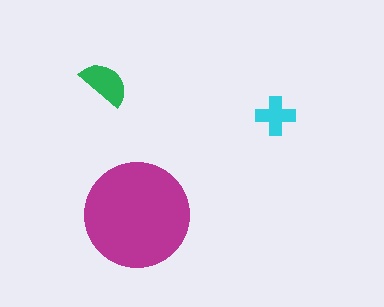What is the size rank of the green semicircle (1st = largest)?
2nd.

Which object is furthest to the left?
The green semicircle is leftmost.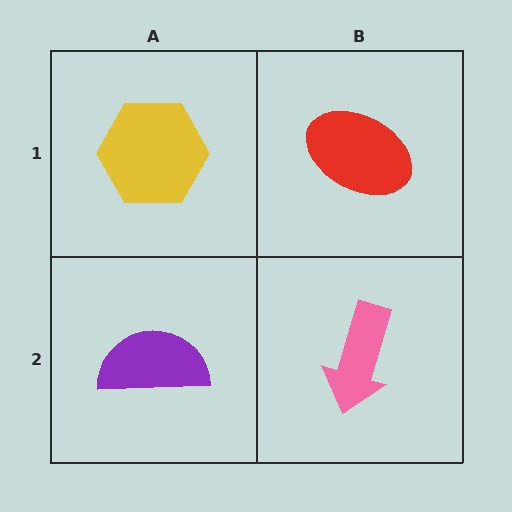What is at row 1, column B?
A red ellipse.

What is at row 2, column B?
A pink arrow.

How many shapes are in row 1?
2 shapes.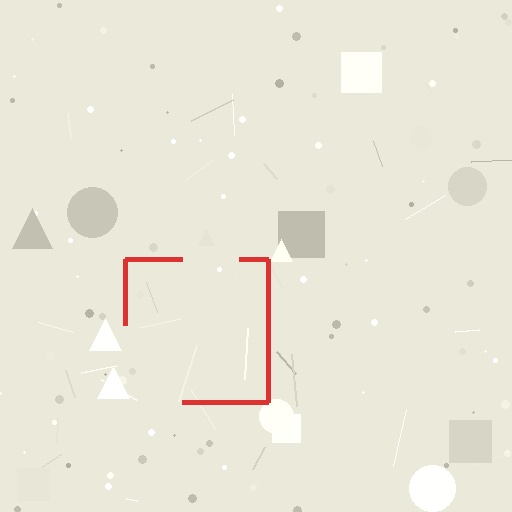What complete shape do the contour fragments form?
The contour fragments form a square.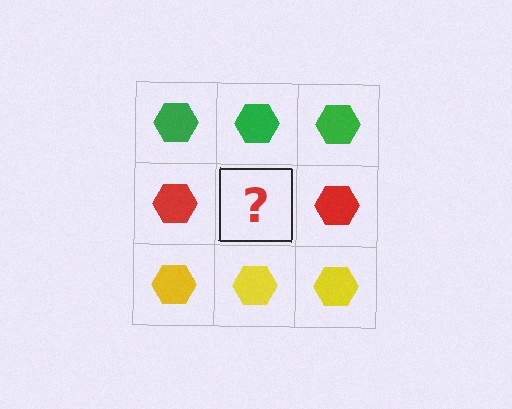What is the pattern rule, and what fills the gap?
The rule is that each row has a consistent color. The gap should be filled with a red hexagon.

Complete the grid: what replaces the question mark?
The question mark should be replaced with a red hexagon.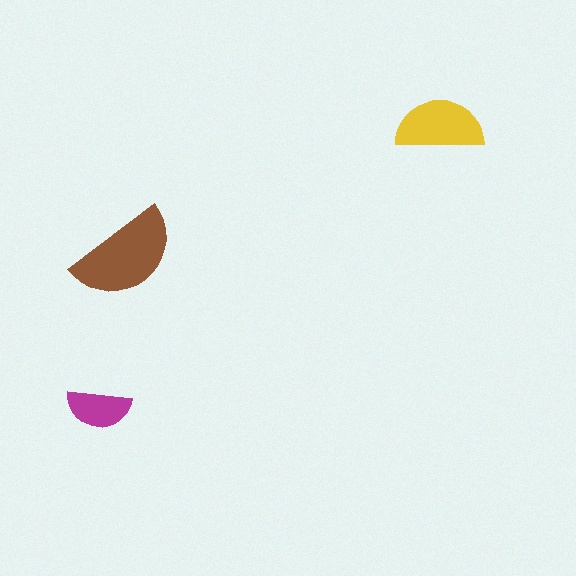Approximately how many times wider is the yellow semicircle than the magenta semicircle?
About 1.5 times wider.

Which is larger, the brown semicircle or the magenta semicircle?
The brown one.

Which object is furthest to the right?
The yellow semicircle is rightmost.